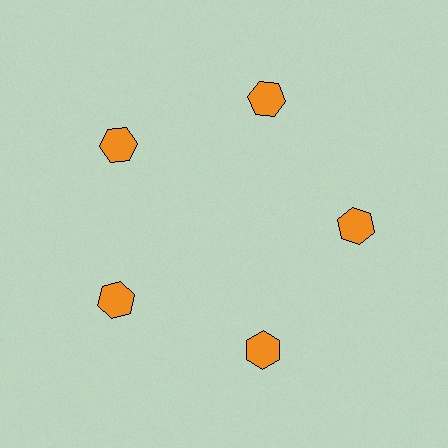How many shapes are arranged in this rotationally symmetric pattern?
There are 5 shapes, arranged in 5 groups of 1.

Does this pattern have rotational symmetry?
Yes, this pattern has 5-fold rotational symmetry. It looks the same after rotating 72 degrees around the center.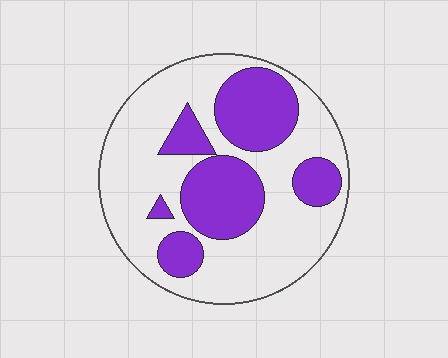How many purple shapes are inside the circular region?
6.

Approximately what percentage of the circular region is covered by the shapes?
Approximately 35%.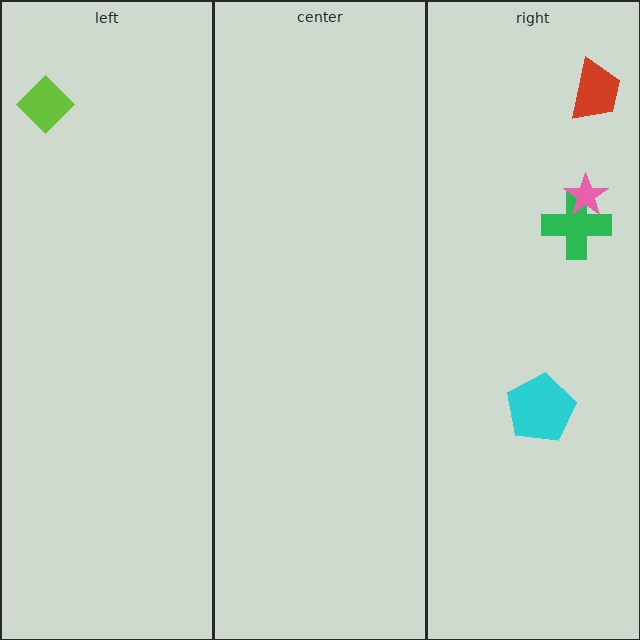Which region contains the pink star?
The right region.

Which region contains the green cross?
The right region.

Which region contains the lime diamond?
The left region.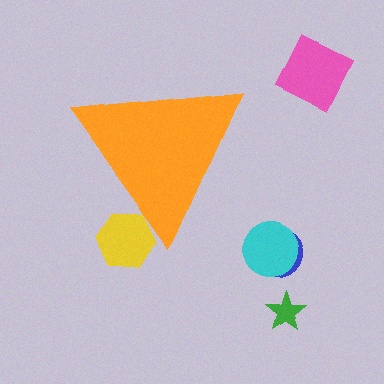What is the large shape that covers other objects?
An orange triangle.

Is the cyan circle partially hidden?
No, the cyan circle is fully visible.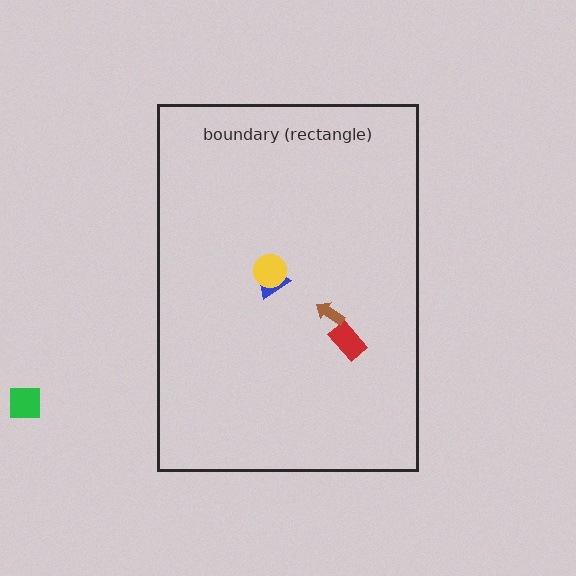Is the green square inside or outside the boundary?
Outside.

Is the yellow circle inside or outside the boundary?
Inside.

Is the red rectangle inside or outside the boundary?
Inside.